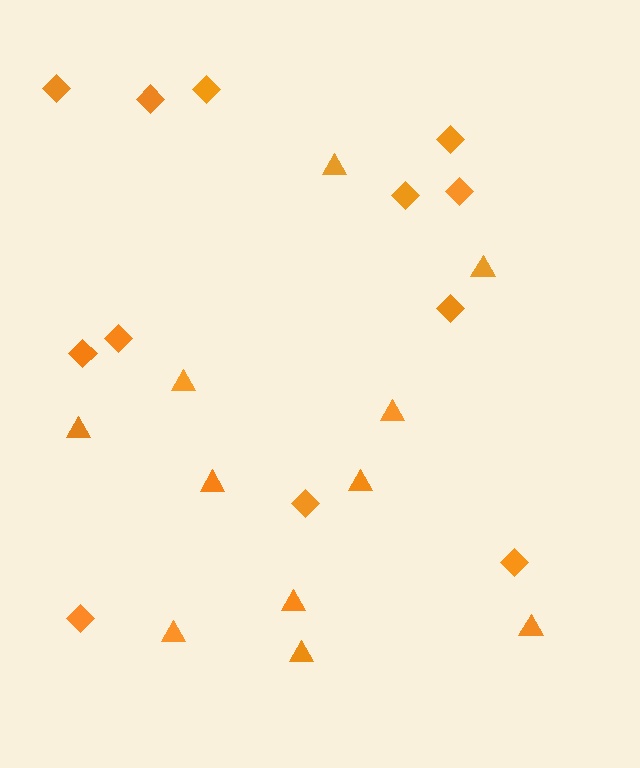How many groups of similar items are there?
There are 2 groups: one group of diamonds (12) and one group of triangles (11).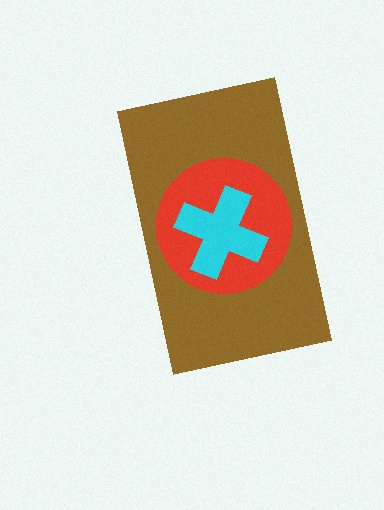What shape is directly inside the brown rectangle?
The red circle.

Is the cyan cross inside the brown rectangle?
Yes.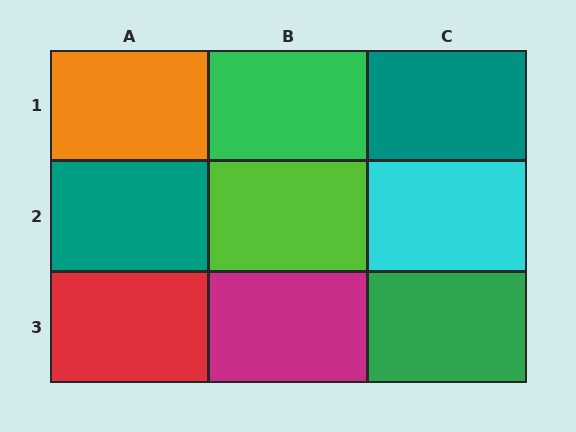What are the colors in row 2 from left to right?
Teal, lime, cyan.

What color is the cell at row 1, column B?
Green.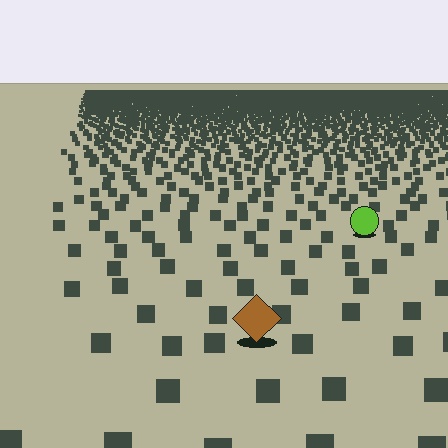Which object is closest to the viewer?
The brown diamond is closest. The texture marks near it are larger and more spread out.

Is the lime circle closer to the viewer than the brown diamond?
No. The brown diamond is closer — you can tell from the texture gradient: the ground texture is coarser near it.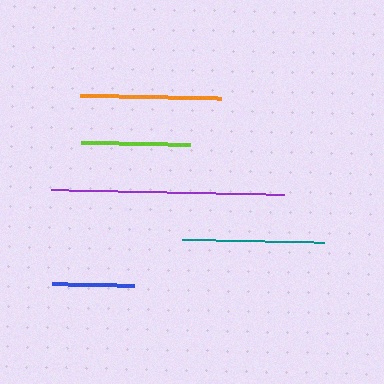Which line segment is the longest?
The purple line is the longest at approximately 233 pixels.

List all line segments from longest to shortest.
From longest to shortest: purple, teal, orange, lime, blue.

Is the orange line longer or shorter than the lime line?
The orange line is longer than the lime line.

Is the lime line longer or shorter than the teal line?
The teal line is longer than the lime line.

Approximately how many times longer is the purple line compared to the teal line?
The purple line is approximately 1.6 times the length of the teal line.